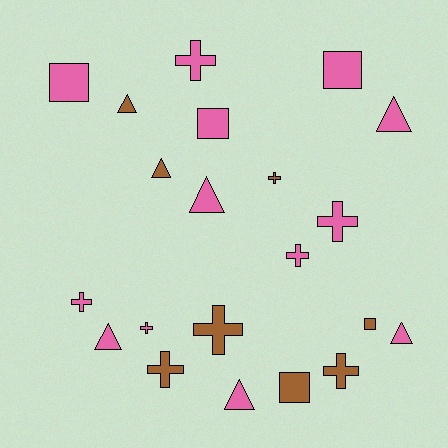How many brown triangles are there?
There are 2 brown triangles.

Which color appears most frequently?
Pink, with 13 objects.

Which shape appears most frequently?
Cross, with 9 objects.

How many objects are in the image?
There are 21 objects.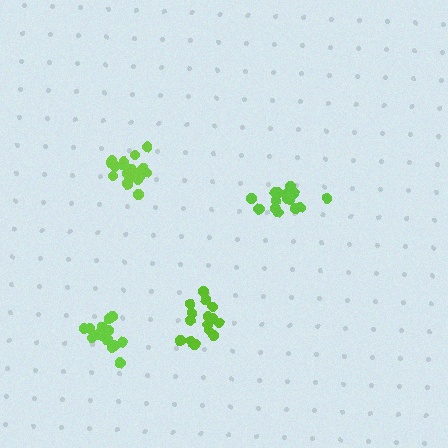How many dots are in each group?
Group 1: 19 dots, Group 2: 16 dots, Group 3: 15 dots, Group 4: 16 dots (66 total).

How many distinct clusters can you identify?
There are 4 distinct clusters.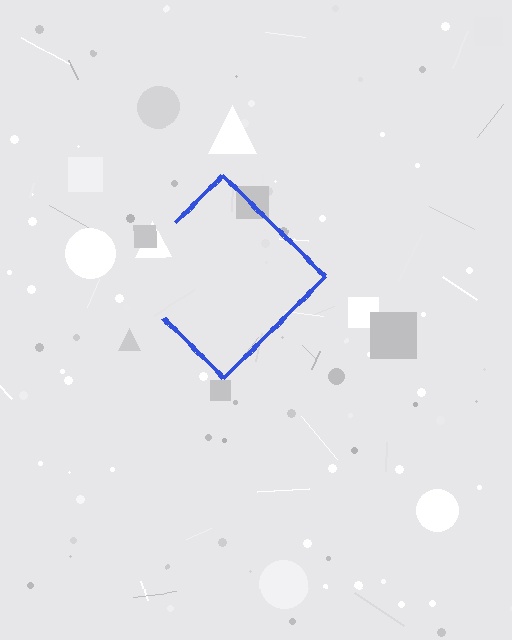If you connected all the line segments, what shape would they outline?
They would outline a diamond.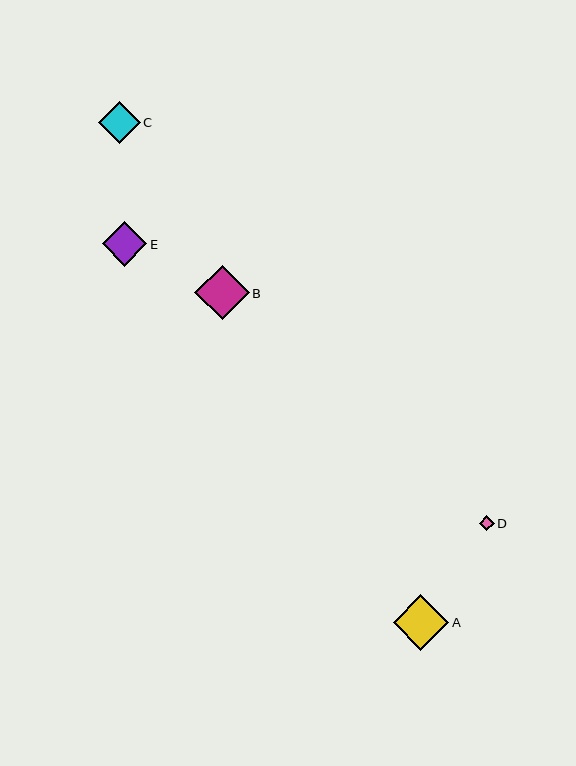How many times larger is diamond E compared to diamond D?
Diamond E is approximately 2.9 times the size of diamond D.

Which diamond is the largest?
Diamond A is the largest with a size of approximately 56 pixels.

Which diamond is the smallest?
Diamond D is the smallest with a size of approximately 15 pixels.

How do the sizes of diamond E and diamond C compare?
Diamond E and diamond C are approximately the same size.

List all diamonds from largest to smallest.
From largest to smallest: A, B, E, C, D.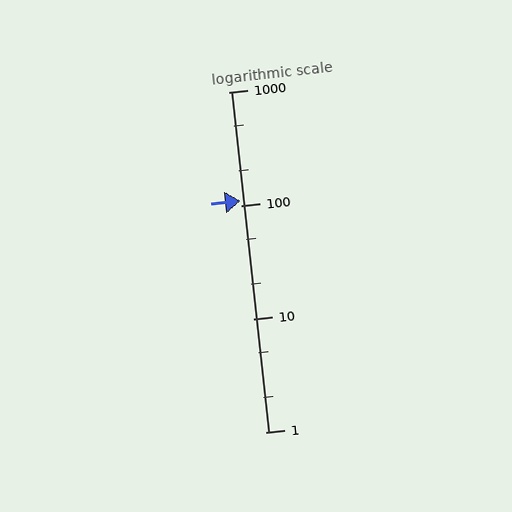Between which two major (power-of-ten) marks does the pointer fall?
The pointer is between 100 and 1000.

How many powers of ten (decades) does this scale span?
The scale spans 3 decades, from 1 to 1000.